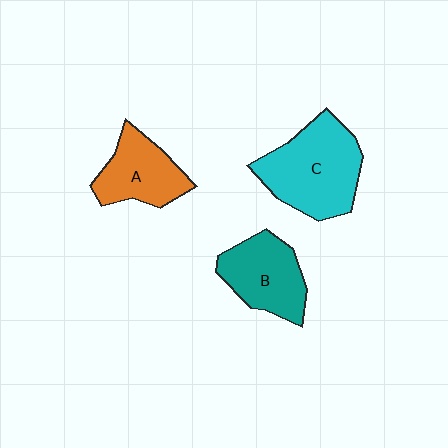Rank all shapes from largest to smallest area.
From largest to smallest: C (cyan), B (teal), A (orange).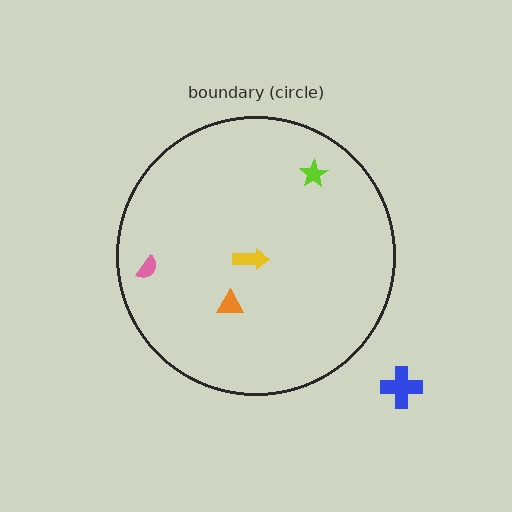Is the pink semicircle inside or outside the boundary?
Inside.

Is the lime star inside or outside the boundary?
Inside.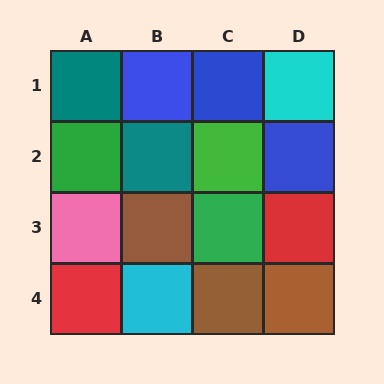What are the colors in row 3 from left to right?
Pink, brown, green, red.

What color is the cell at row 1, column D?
Cyan.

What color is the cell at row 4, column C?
Brown.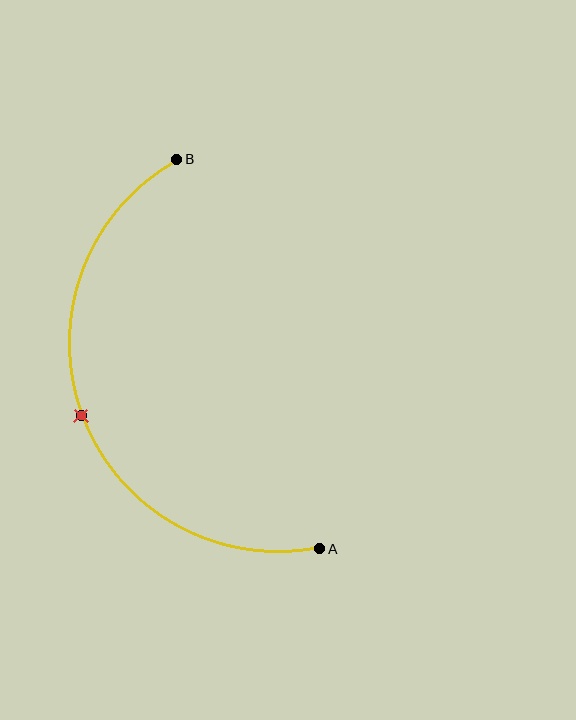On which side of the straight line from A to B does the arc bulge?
The arc bulges to the left of the straight line connecting A and B.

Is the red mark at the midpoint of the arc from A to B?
Yes. The red mark lies on the arc at equal arc-length from both A and B — it is the arc midpoint.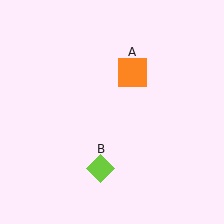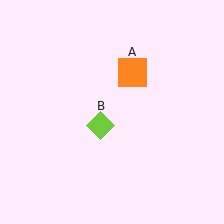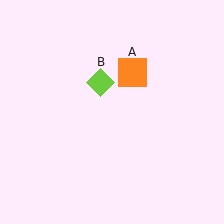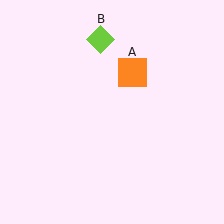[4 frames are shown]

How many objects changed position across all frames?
1 object changed position: lime diamond (object B).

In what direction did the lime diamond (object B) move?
The lime diamond (object B) moved up.